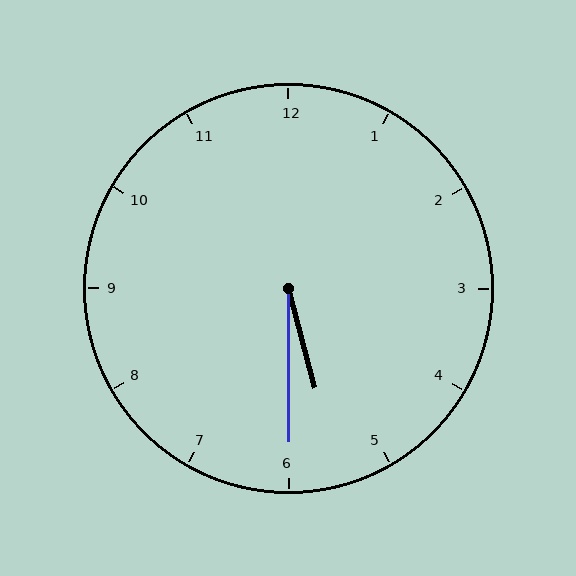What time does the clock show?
5:30.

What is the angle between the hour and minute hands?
Approximately 15 degrees.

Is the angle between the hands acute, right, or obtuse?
It is acute.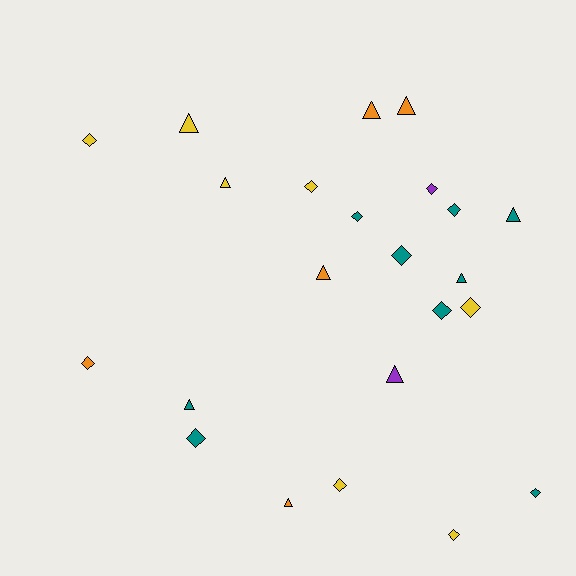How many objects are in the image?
There are 23 objects.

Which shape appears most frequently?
Diamond, with 13 objects.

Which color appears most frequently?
Teal, with 9 objects.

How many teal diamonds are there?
There are 6 teal diamonds.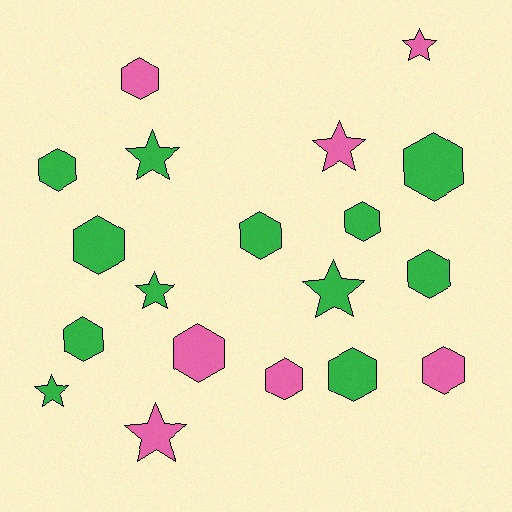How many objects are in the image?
There are 19 objects.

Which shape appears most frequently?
Hexagon, with 12 objects.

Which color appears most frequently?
Green, with 12 objects.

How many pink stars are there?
There are 3 pink stars.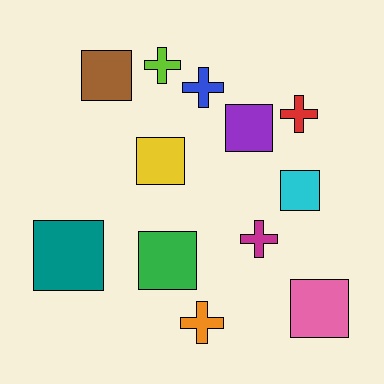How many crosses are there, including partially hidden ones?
There are 5 crosses.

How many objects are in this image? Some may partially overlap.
There are 12 objects.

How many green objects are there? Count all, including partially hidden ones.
There is 1 green object.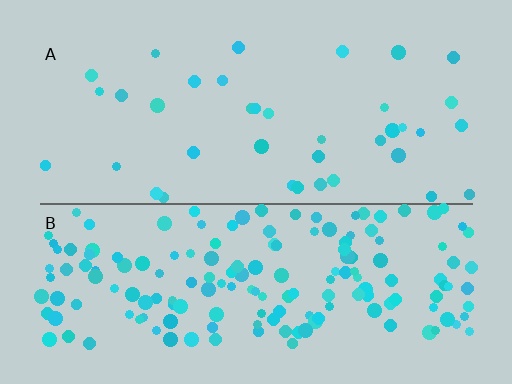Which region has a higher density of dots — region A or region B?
B (the bottom).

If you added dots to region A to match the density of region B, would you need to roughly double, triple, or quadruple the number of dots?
Approximately quadruple.